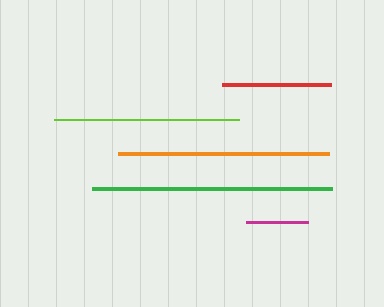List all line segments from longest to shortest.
From longest to shortest: green, orange, lime, red, magenta.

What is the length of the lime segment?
The lime segment is approximately 185 pixels long.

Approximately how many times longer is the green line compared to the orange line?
The green line is approximately 1.1 times the length of the orange line.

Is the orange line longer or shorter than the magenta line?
The orange line is longer than the magenta line.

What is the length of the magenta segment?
The magenta segment is approximately 63 pixels long.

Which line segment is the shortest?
The magenta line is the shortest at approximately 63 pixels.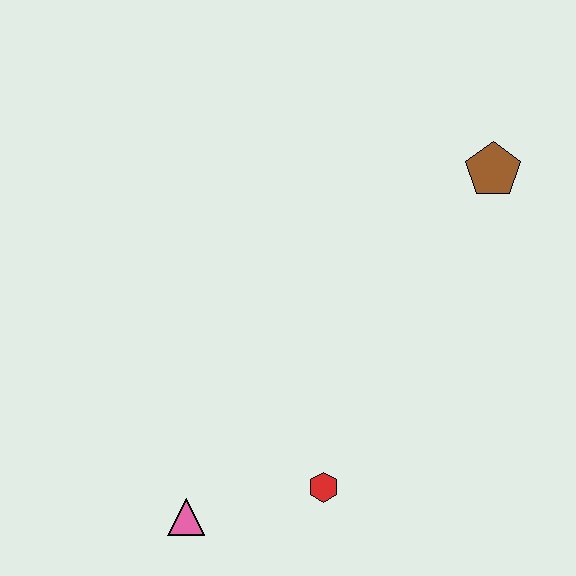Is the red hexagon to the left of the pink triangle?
No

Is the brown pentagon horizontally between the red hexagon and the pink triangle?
No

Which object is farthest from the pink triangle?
The brown pentagon is farthest from the pink triangle.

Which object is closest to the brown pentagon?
The red hexagon is closest to the brown pentagon.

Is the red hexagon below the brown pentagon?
Yes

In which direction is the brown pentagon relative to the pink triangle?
The brown pentagon is above the pink triangle.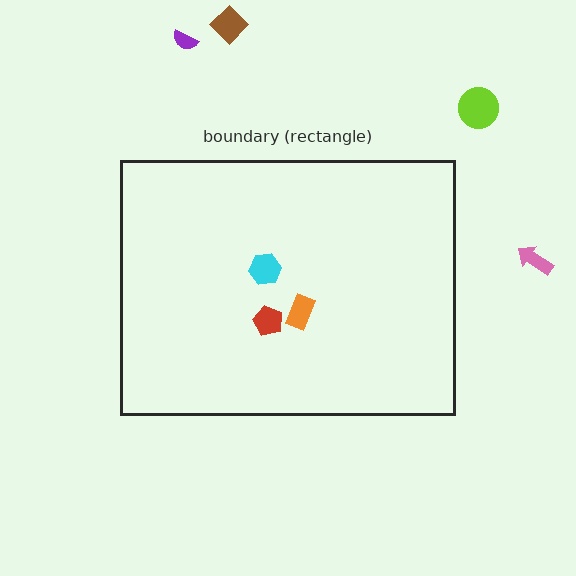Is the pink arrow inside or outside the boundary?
Outside.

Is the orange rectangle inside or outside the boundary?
Inside.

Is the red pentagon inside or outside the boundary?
Inside.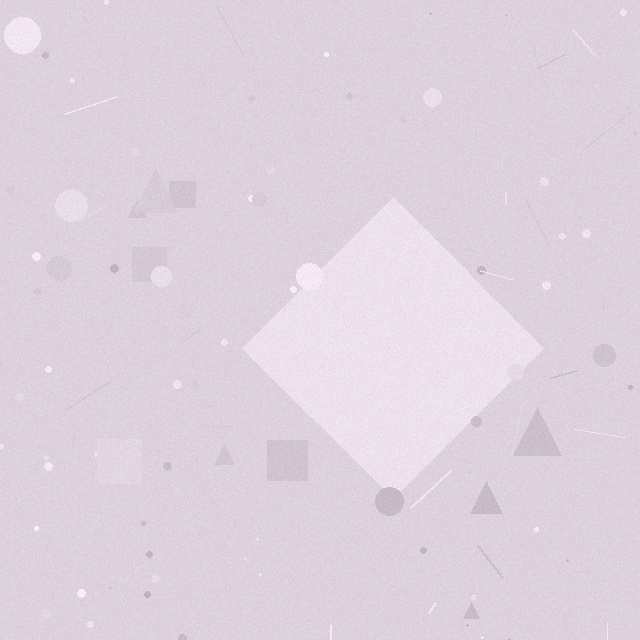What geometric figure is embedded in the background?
A diamond is embedded in the background.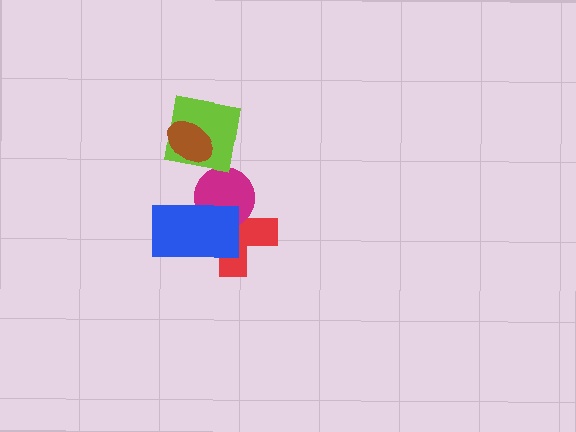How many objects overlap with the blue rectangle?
2 objects overlap with the blue rectangle.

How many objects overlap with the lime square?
2 objects overlap with the lime square.